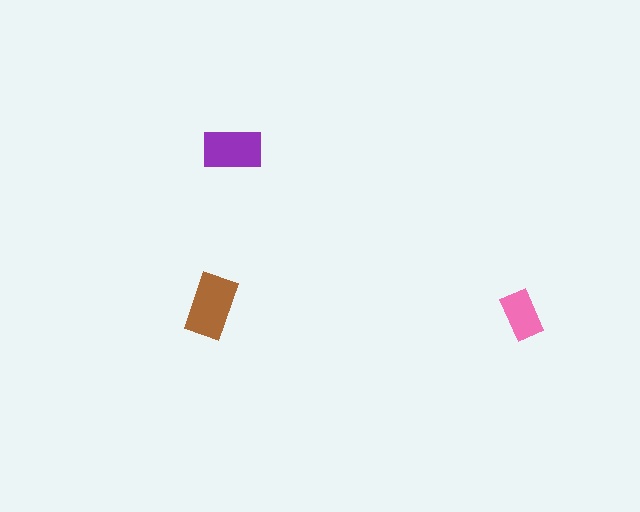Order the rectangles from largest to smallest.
the brown one, the purple one, the pink one.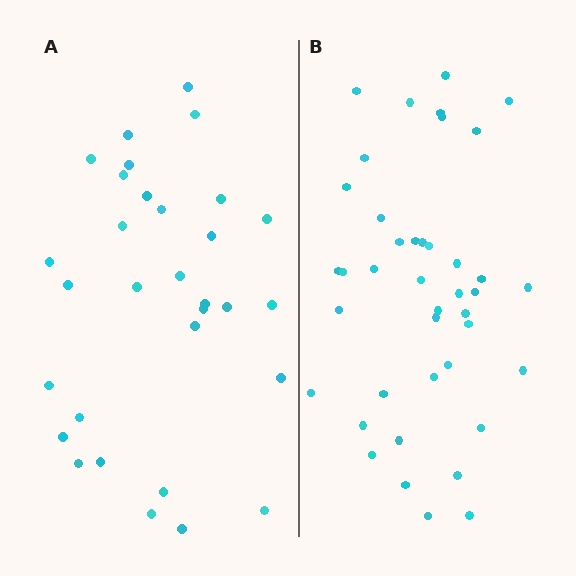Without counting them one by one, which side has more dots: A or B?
Region B (the right region) has more dots.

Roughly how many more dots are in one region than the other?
Region B has roughly 10 or so more dots than region A.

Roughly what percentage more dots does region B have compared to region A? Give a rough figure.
About 30% more.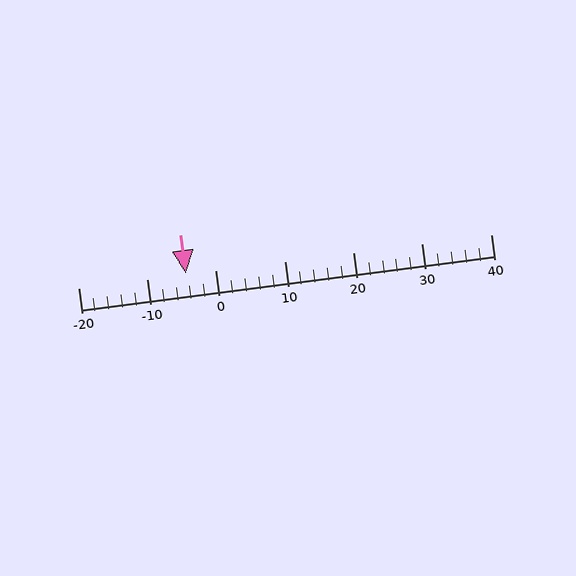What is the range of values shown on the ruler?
The ruler shows values from -20 to 40.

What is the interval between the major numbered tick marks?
The major tick marks are spaced 10 units apart.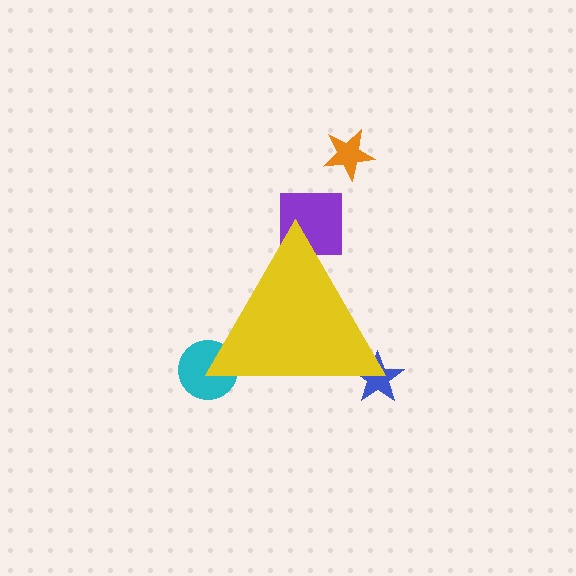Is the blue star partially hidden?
Yes, the blue star is partially hidden behind the yellow triangle.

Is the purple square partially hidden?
Yes, the purple square is partially hidden behind the yellow triangle.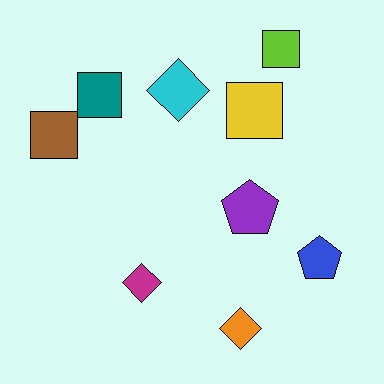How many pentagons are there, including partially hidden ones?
There are 2 pentagons.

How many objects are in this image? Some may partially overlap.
There are 9 objects.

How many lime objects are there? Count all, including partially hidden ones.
There is 1 lime object.